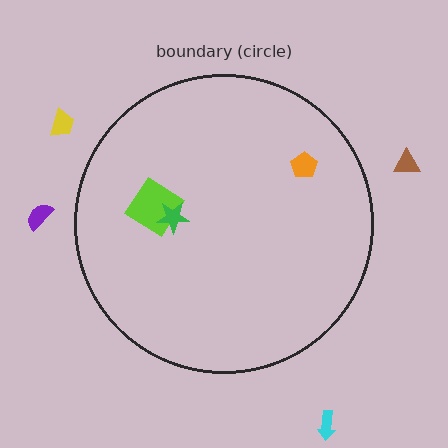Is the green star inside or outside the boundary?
Inside.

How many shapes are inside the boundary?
3 inside, 4 outside.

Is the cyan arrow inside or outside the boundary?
Outside.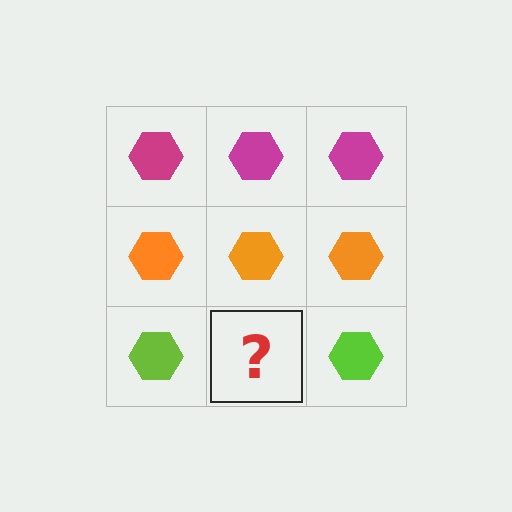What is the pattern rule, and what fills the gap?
The rule is that each row has a consistent color. The gap should be filled with a lime hexagon.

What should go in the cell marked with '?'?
The missing cell should contain a lime hexagon.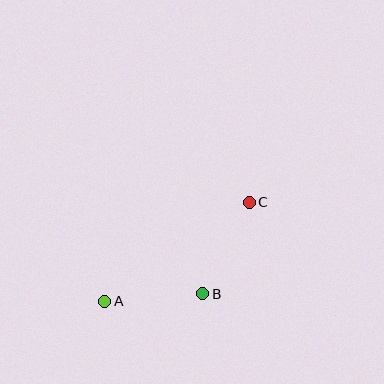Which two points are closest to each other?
Points A and B are closest to each other.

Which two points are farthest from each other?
Points A and C are farthest from each other.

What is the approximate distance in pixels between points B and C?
The distance between B and C is approximately 103 pixels.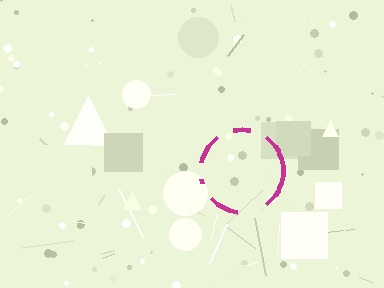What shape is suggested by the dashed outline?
The dashed outline suggests a circle.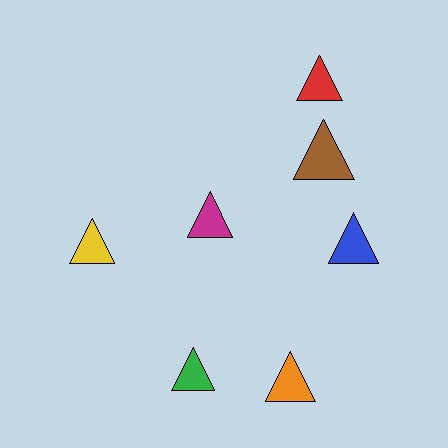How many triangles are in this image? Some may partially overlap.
There are 7 triangles.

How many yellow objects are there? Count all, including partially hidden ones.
There is 1 yellow object.